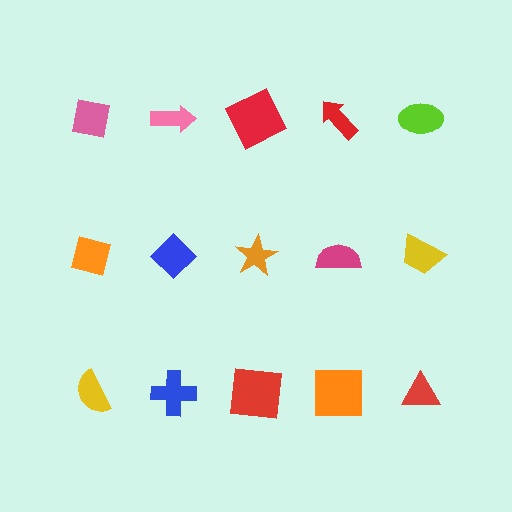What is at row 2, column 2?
A blue diamond.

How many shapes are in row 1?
5 shapes.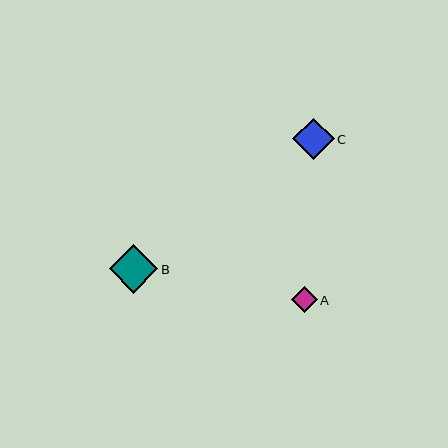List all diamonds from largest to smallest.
From largest to smallest: B, C, A.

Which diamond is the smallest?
Diamond A is the smallest with a size of approximately 26 pixels.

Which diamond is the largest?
Diamond B is the largest with a size of approximately 49 pixels.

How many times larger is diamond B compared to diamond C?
Diamond B is approximately 1.2 times the size of diamond C.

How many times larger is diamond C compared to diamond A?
Diamond C is approximately 1.6 times the size of diamond A.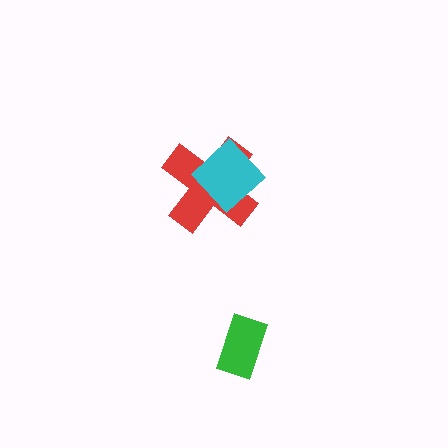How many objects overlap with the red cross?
1 object overlaps with the red cross.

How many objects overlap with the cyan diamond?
1 object overlaps with the cyan diamond.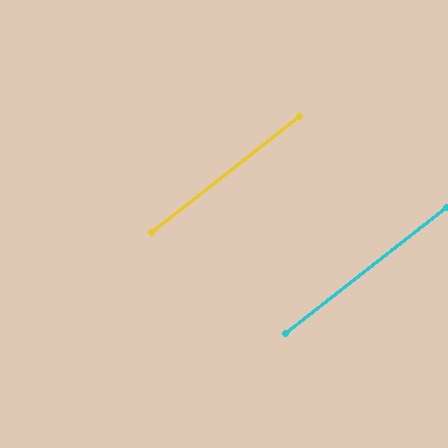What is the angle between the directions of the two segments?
Approximately 0 degrees.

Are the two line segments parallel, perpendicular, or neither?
Parallel — their directions differ by only 0.1°.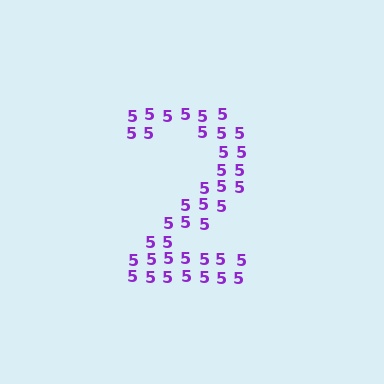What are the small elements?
The small elements are digit 5's.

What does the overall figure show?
The overall figure shows the digit 2.